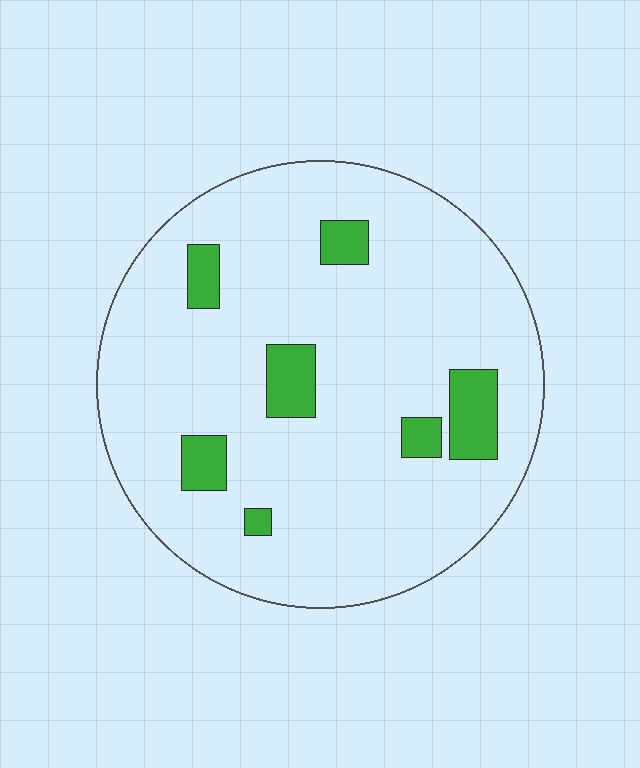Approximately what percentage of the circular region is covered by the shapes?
Approximately 10%.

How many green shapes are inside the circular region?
7.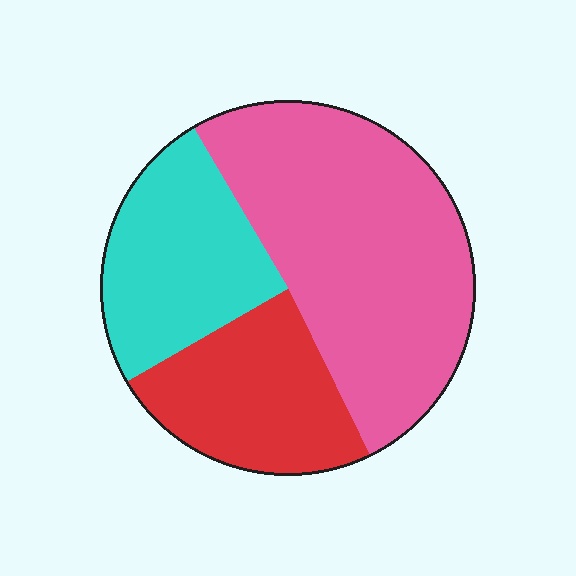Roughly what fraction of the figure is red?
Red covers 24% of the figure.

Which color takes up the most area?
Pink, at roughly 50%.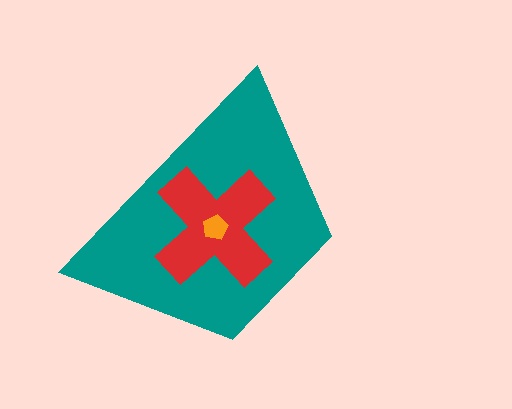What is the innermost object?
The orange pentagon.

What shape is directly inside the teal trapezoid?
The red cross.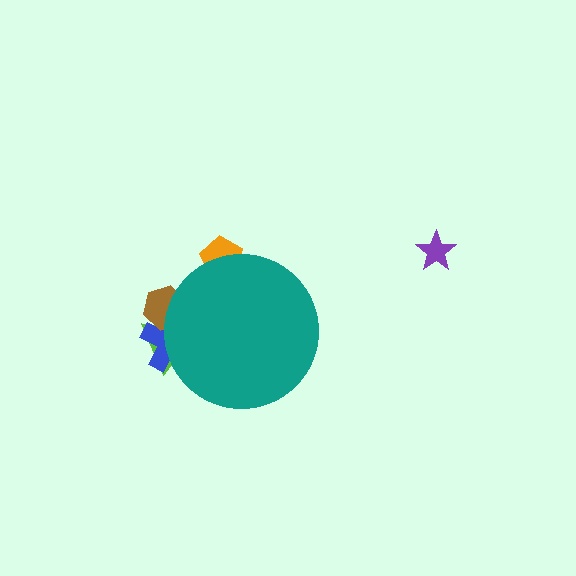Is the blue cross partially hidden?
Yes, the blue cross is partially hidden behind the teal circle.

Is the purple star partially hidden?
No, the purple star is fully visible.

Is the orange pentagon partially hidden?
Yes, the orange pentagon is partially hidden behind the teal circle.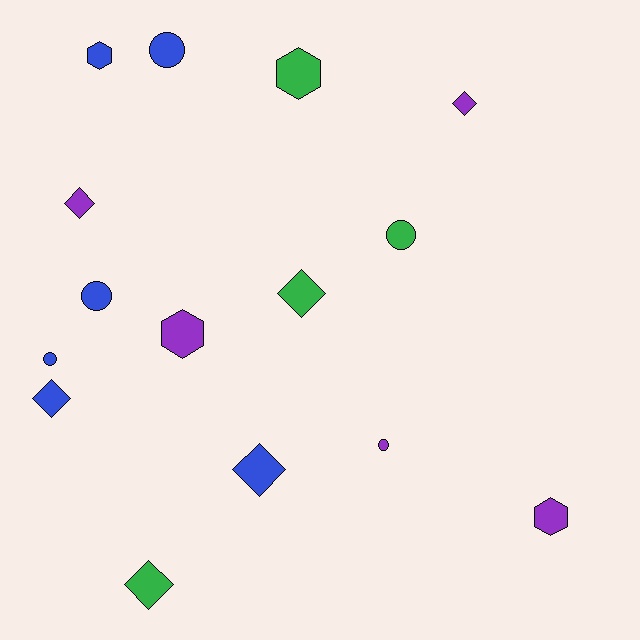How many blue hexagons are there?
There is 1 blue hexagon.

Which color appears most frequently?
Blue, with 6 objects.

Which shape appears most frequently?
Diamond, with 6 objects.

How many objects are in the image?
There are 15 objects.